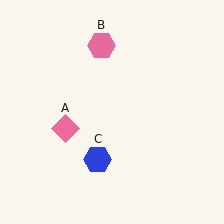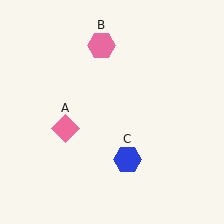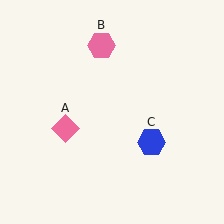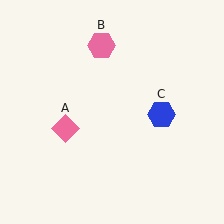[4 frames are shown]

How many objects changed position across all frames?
1 object changed position: blue hexagon (object C).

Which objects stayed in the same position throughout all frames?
Pink diamond (object A) and pink hexagon (object B) remained stationary.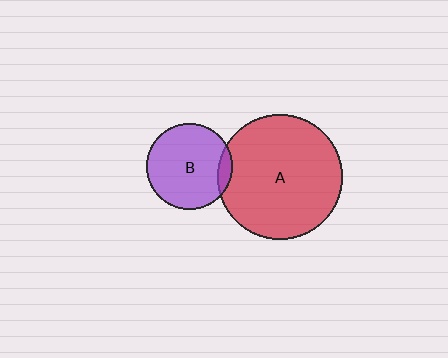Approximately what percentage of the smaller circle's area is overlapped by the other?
Approximately 10%.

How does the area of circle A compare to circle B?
Approximately 2.1 times.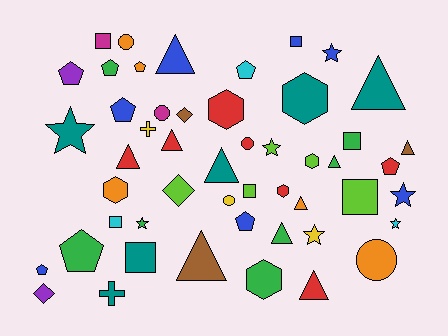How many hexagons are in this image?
There are 6 hexagons.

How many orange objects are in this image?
There are 5 orange objects.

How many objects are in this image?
There are 50 objects.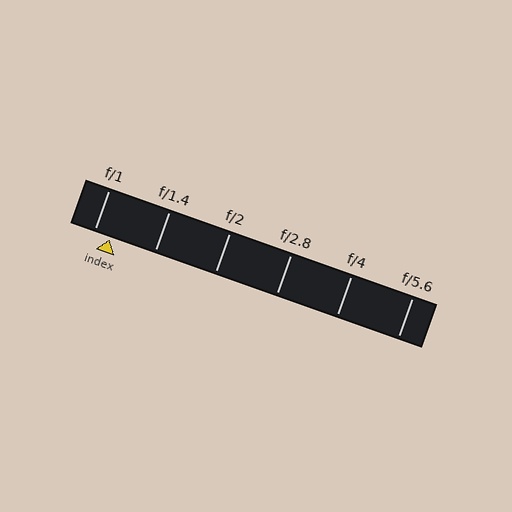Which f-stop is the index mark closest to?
The index mark is closest to f/1.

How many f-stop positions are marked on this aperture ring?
There are 6 f-stop positions marked.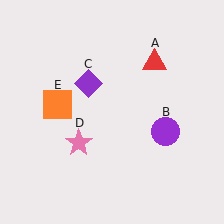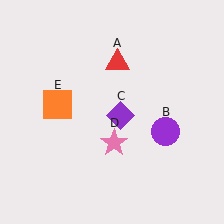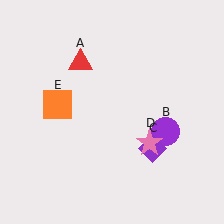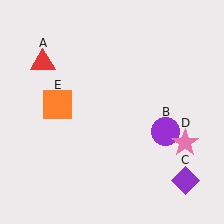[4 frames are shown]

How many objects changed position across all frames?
3 objects changed position: red triangle (object A), purple diamond (object C), pink star (object D).